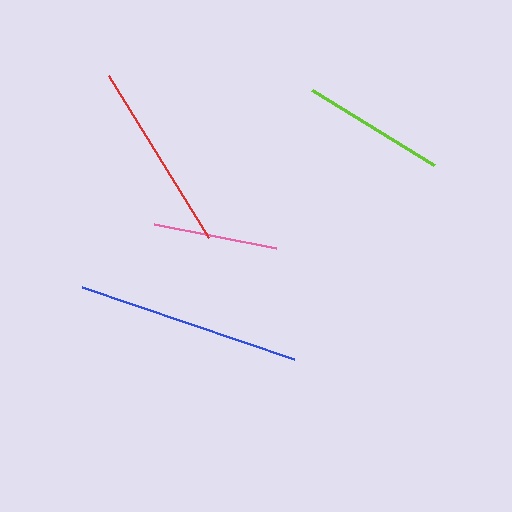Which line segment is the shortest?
The pink line is the shortest at approximately 125 pixels.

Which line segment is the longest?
The blue line is the longest at approximately 224 pixels.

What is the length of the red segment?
The red segment is approximately 191 pixels long.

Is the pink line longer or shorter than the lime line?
The lime line is longer than the pink line.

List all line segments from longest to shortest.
From longest to shortest: blue, red, lime, pink.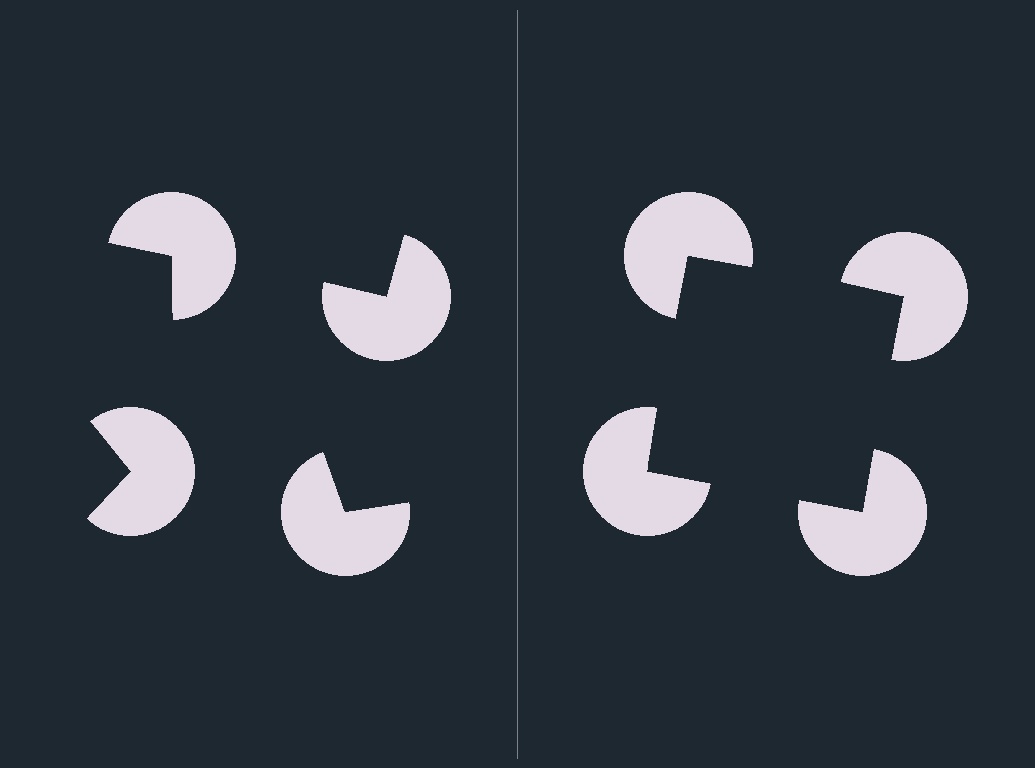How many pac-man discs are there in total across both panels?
8 — 4 on each side.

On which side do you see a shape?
An illusory square appears on the right side. On the left side the wedge cuts are rotated, so no coherent shape forms.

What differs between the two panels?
The pac-man discs are positioned identically on both sides; only the wedge orientations differ. On the right they align to a square; on the left they are misaligned.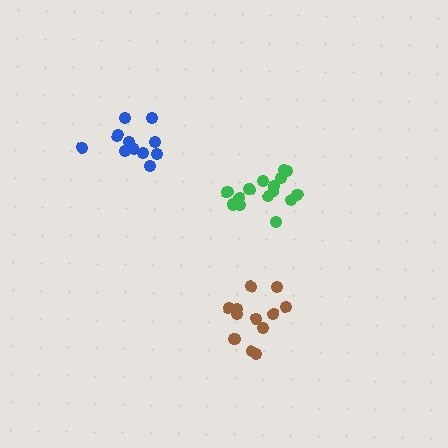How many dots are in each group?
Group 1: 11 dots, Group 2: 12 dots, Group 3: 15 dots (38 total).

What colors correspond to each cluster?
The clusters are colored: blue, brown, green.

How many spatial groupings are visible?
There are 3 spatial groupings.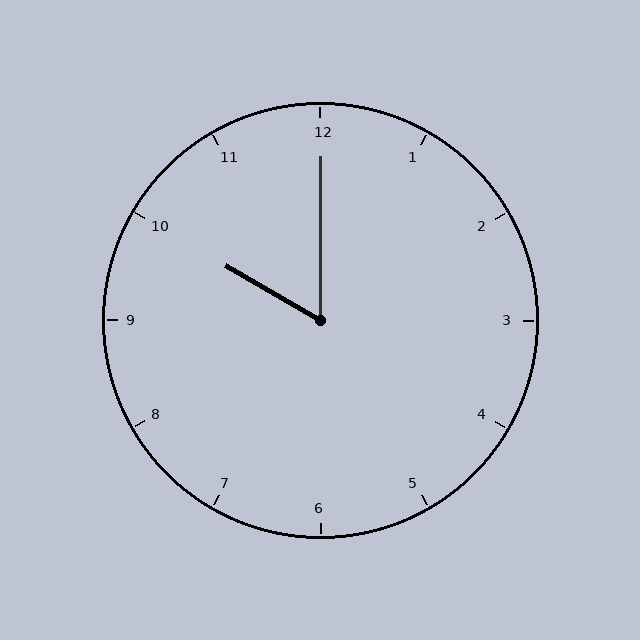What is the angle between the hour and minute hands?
Approximately 60 degrees.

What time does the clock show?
10:00.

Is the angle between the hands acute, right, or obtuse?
It is acute.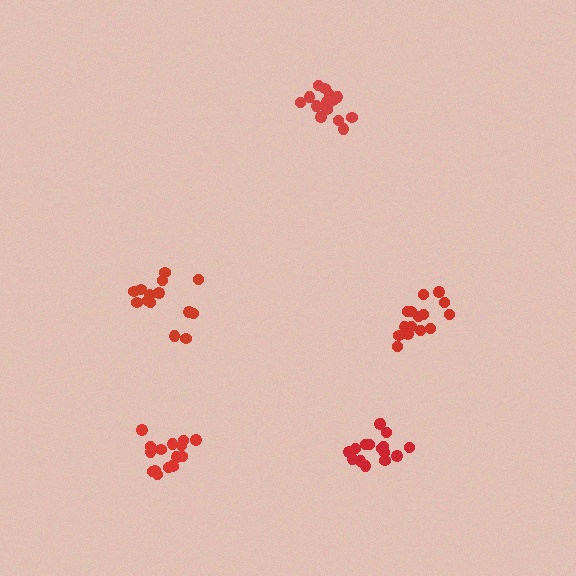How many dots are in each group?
Group 1: 15 dots, Group 2: 16 dots, Group 3: 17 dots, Group 4: 16 dots, Group 5: 14 dots (78 total).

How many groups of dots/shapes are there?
There are 5 groups.